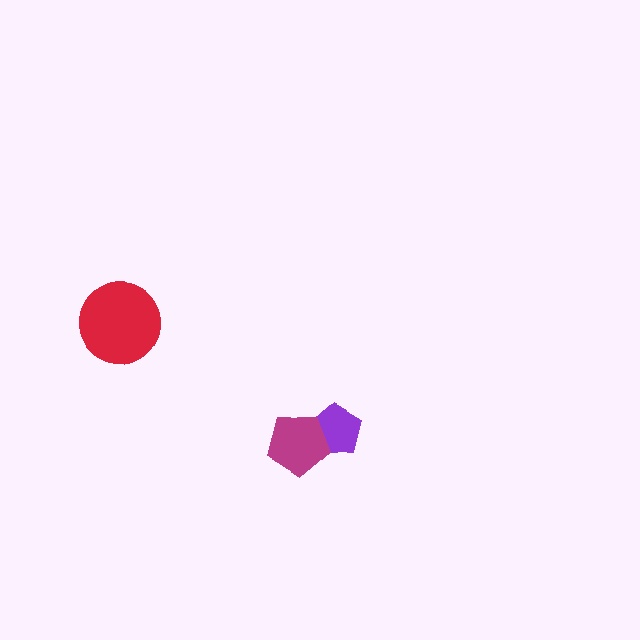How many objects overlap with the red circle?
0 objects overlap with the red circle.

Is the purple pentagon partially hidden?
Yes, it is partially covered by another shape.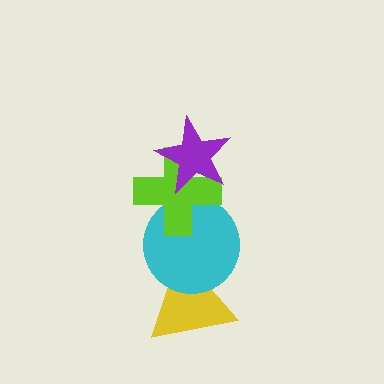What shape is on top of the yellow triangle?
The cyan circle is on top of the yellow triangle.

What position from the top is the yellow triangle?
The yellow triangle is 4th from the top.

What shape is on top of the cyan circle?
The lime cross is on top of the cyan circle.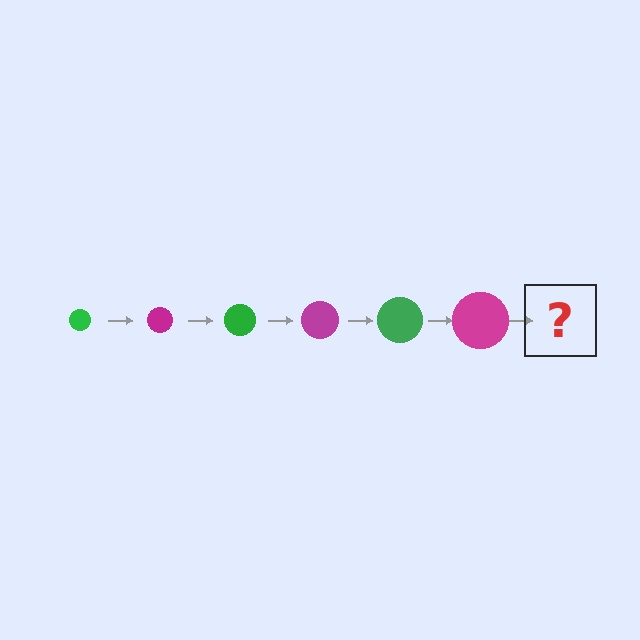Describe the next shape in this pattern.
It should be a green circle, larger than the previous one.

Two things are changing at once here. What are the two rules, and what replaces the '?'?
The two rules are that the circle grows larger each step and the color cycles through green and magenta. The '?' should be a green circle, larger than the previous one.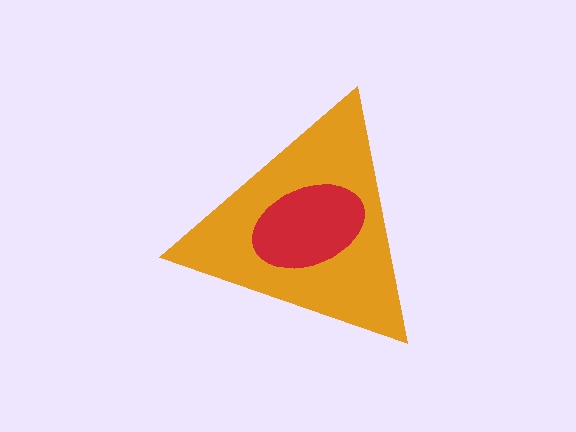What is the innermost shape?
The red ellipse.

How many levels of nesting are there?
2.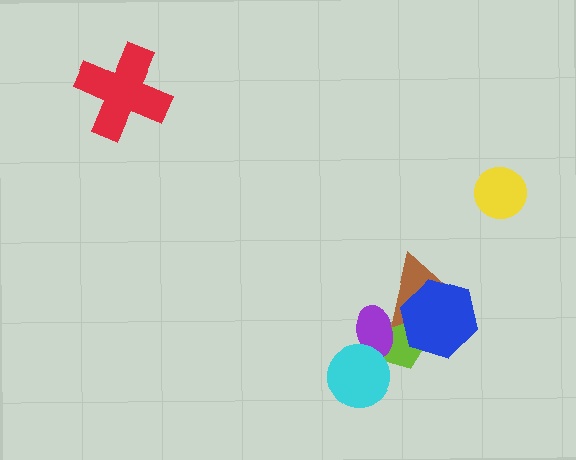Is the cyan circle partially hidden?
No, no other shape covers it.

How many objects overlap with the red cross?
0 objects overlap with the red cross.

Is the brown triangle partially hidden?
Yes, it is partially covered by another shape.